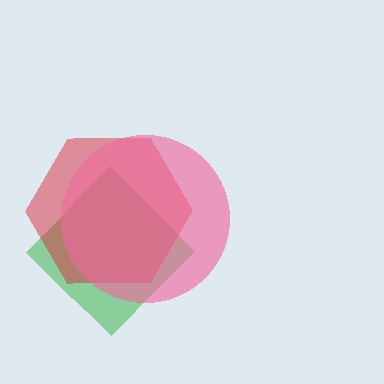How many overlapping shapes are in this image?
There are 3 overlapping shapes in the image.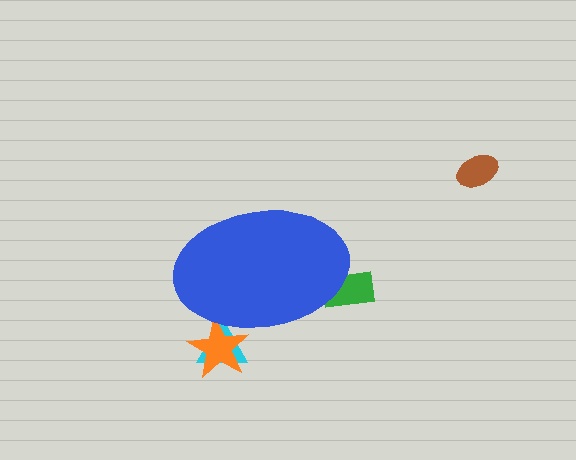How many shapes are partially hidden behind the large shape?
3 shapes are partially hidden.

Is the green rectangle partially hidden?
Yes, the green rectangle is partially hidden behind the blue ellipse.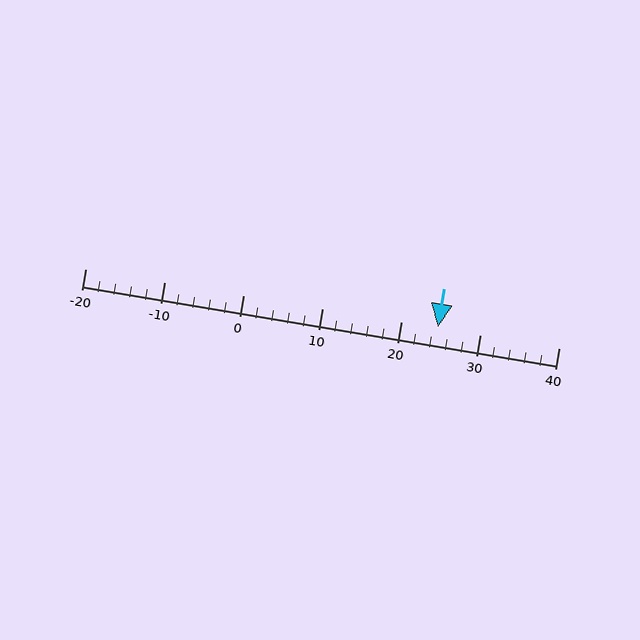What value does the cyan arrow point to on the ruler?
The cyan arrow points to approximately 25.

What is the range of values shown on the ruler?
The ruler shows values from -20 to 40.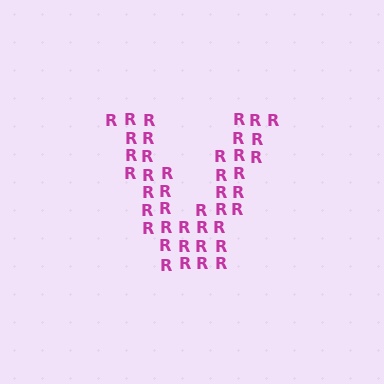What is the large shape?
The large shape is the letter V.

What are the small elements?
The small elements are letter R's.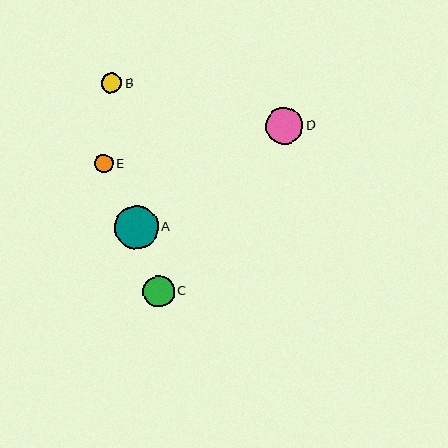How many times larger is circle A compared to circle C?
Circle A is approximately 1.4 times the size of circle C.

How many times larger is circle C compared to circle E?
Circle C is approximately 1.7 times the size of circle E.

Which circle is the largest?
Circle A is the largest with a size of approximately 43 pixels.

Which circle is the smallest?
Circle E is the smallest with a size of approximately 18 pixels.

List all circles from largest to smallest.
From largest to smallest: A, D, C, B, E.